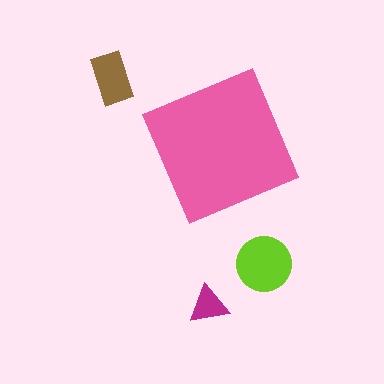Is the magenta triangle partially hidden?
No, the magenta triangle is fully visible.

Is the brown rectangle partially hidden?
No, the brown rectangle is fully visible.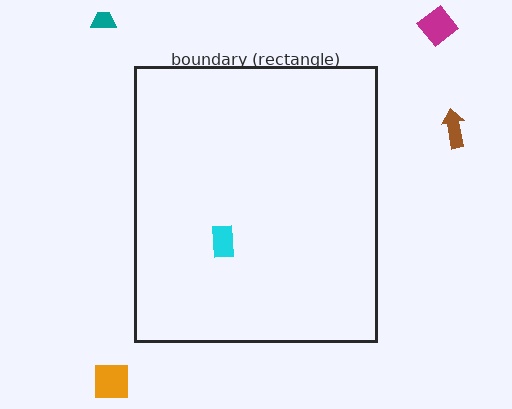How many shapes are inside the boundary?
1 inside, 4 outside.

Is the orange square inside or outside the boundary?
Outside.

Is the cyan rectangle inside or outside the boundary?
Inside.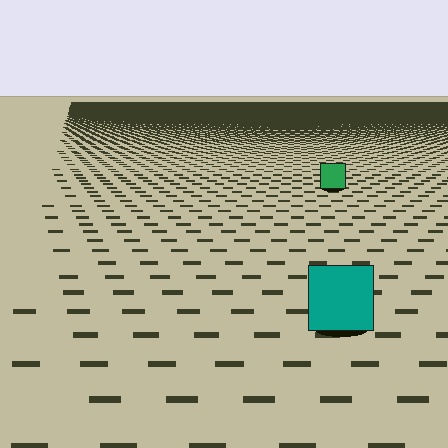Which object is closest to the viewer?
The teal square is closest. The texture marks near it are larger and more spread out.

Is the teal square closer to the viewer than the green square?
Yes. The teal square is closer — you can tell from the texture gradient: the ground texture is coarser near it.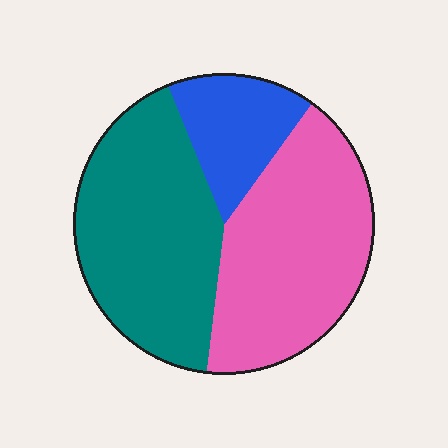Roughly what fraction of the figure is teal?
Teal takes up about two fifths (2/5) of the figure.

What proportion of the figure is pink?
Pink takes up about two fifths (2/5) of the figure.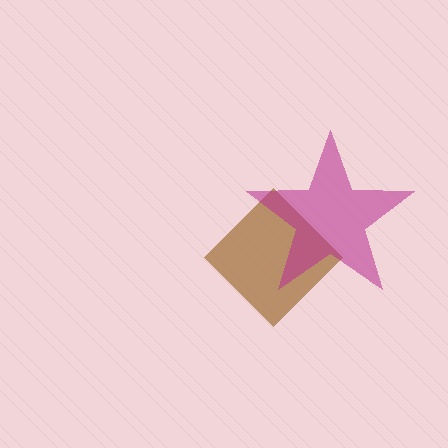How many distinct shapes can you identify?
There are 2 distinct shapes: a brown diamond, a magenta star.